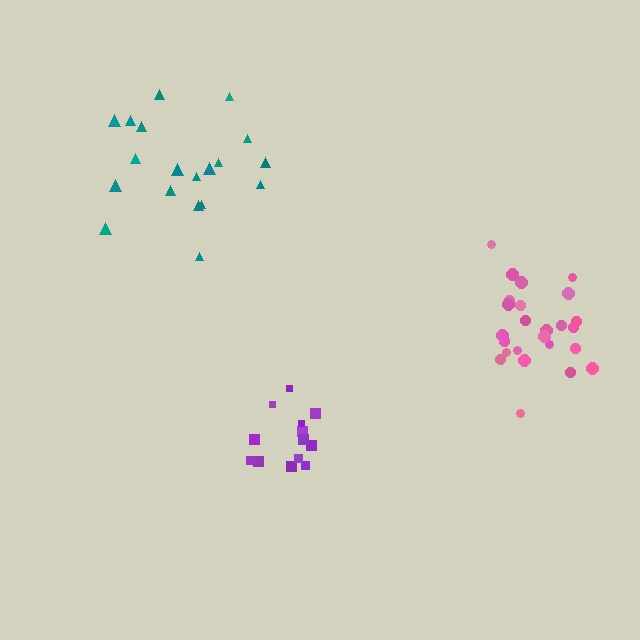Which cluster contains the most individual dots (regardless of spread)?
Pink (26).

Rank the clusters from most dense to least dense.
purple, pink, teal.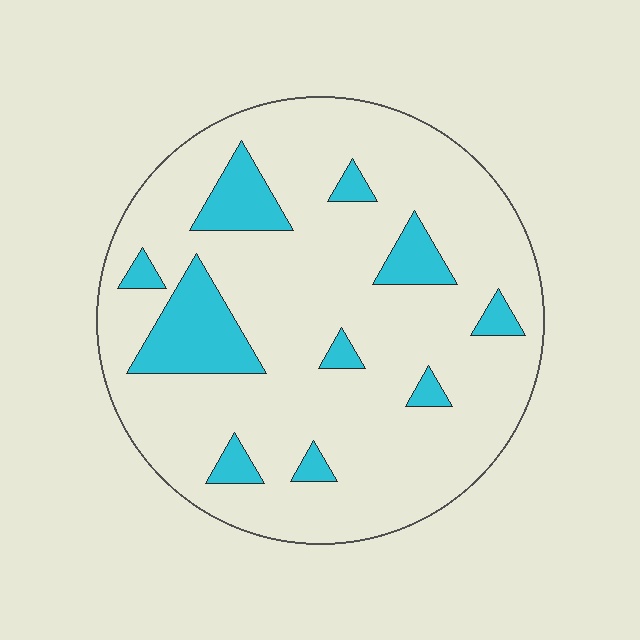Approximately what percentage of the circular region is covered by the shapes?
Approximately 15%.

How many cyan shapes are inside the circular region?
10.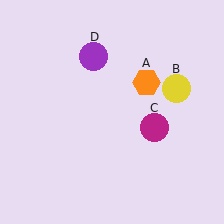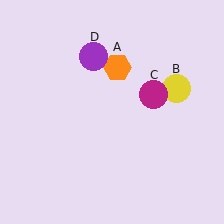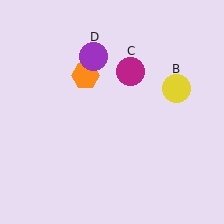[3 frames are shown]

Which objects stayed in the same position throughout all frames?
Yellow circle (object B) and purple circle (object D) remained stationary.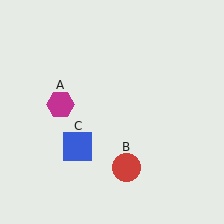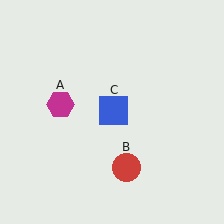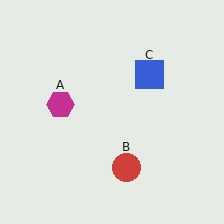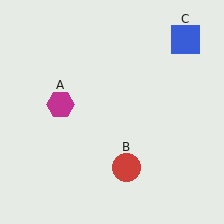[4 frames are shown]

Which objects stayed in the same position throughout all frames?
Magenta hexagon (object A) and red circle (object B) remained stationary.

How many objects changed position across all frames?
1 object changed position: blue square (object C).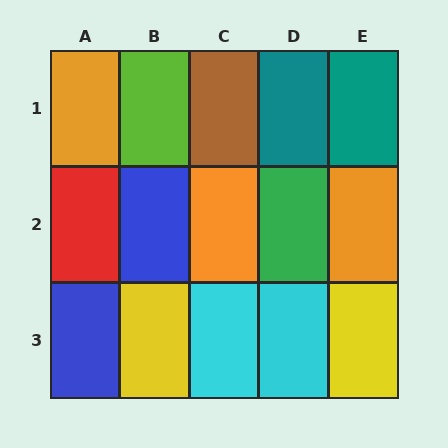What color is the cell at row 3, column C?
Cyan.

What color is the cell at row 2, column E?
Orange.